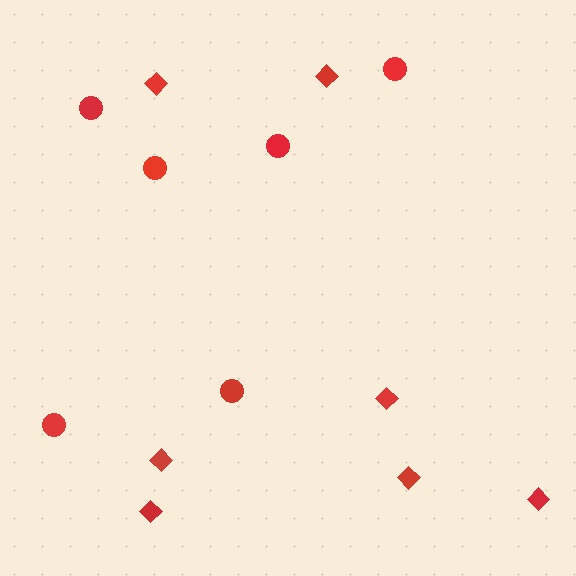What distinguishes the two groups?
There are 2 groups: one group of circles (6) and one group of diamonds (7).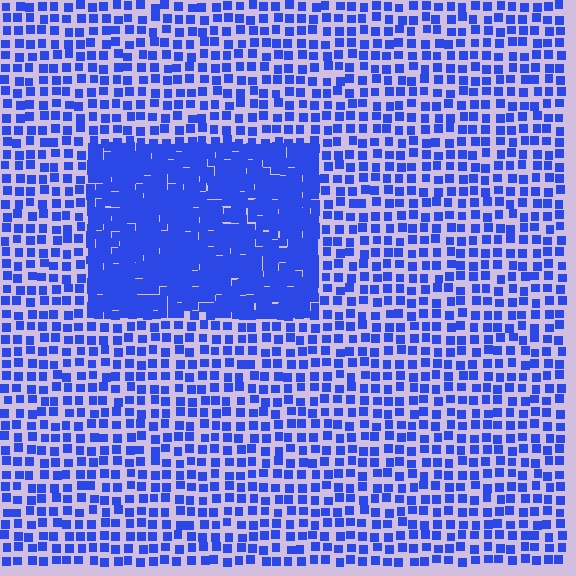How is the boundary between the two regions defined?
The boundary is defined by a change in element density (approximately 2.4x ratio). All elements are the same color, size, and shape.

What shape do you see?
I see a rectangle.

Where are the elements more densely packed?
The elements are more densely packed inside the rectangle boundary.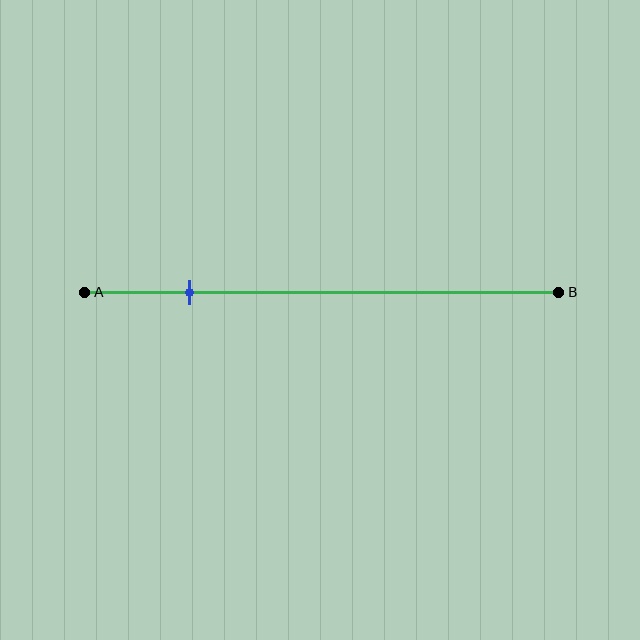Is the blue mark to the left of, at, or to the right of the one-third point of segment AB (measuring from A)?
The blue mark is to the left of the one-third point of segment AB.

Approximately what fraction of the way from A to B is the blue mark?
The blue mark is approximately 20% of the way from A to B.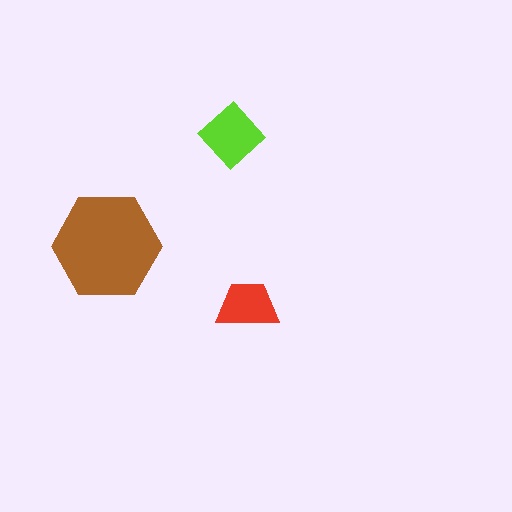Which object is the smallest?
The red trapezoid.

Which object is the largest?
The brown hexagon.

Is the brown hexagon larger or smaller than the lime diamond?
Larger.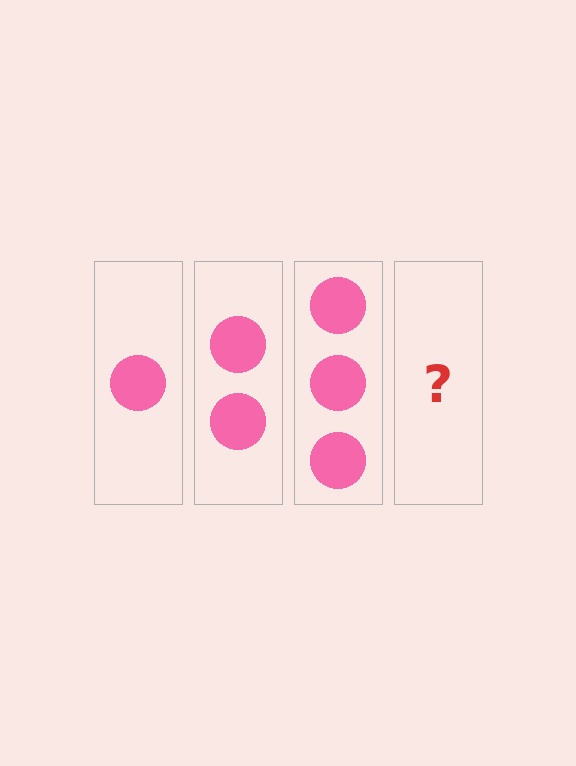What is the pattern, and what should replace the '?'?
The pattern is that each step adds one more circle. The '?' should be 4 circles.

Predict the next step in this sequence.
The next step is 4 circles.